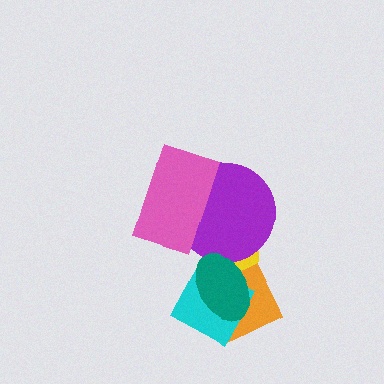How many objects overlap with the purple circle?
3 objects overlap with the purple circle.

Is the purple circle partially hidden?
Yes, it is partially covered by another shape.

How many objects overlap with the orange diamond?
3 objects overlap with the orange diamond.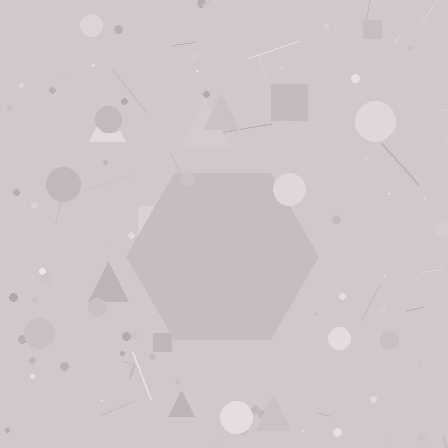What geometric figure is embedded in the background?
A hexagon is embedded in the background.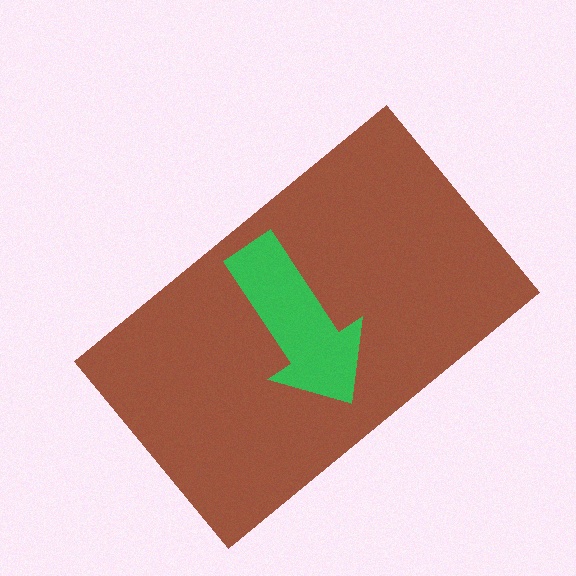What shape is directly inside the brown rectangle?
The green arrow.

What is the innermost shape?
The green arrow.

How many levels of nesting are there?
2.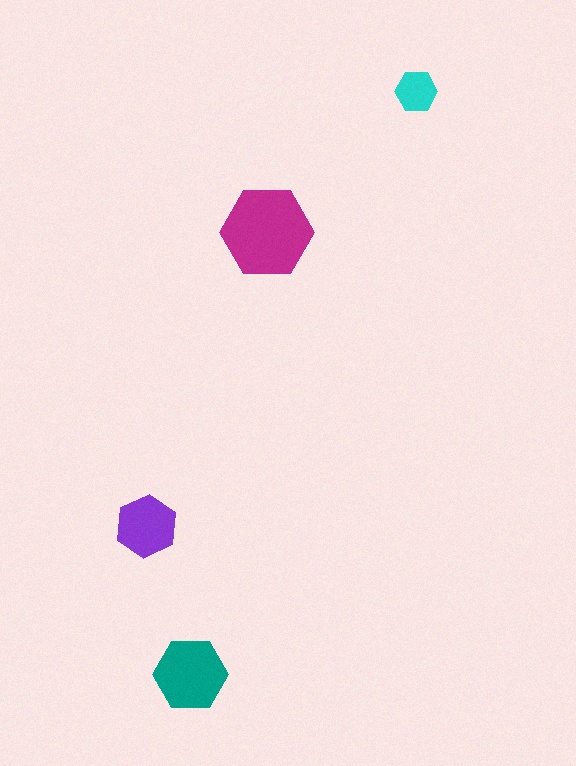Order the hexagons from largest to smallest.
the magenta one, the teal one, the purple one, the cyan one.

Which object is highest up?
The cyan hexagon is topmost.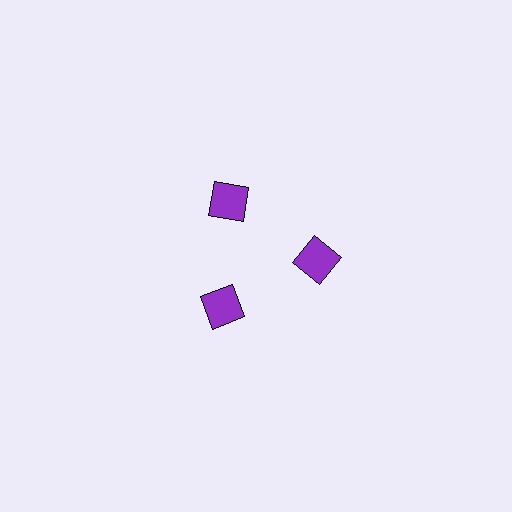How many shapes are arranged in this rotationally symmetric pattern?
There are 3 shapes, arranged in 3 groups of 1.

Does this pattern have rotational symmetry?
Yes, this pattern has 3-fold rotational symmetry. It looks the same after rotating 120 degrees around the center.